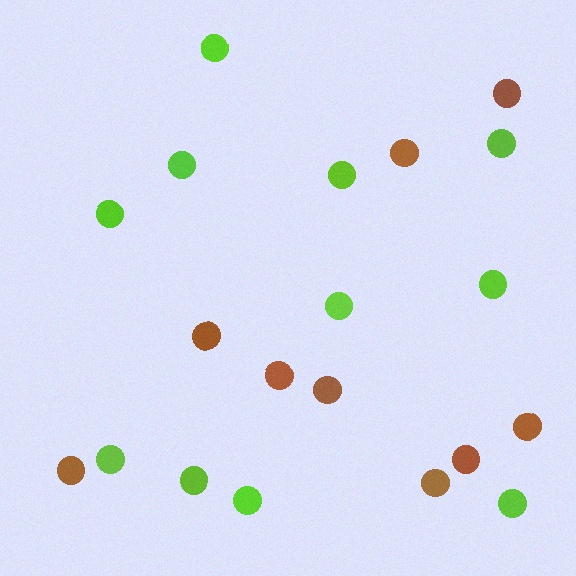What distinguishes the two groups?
There are 2 groups: one group of brown circles (9) and one group of lime circles (11).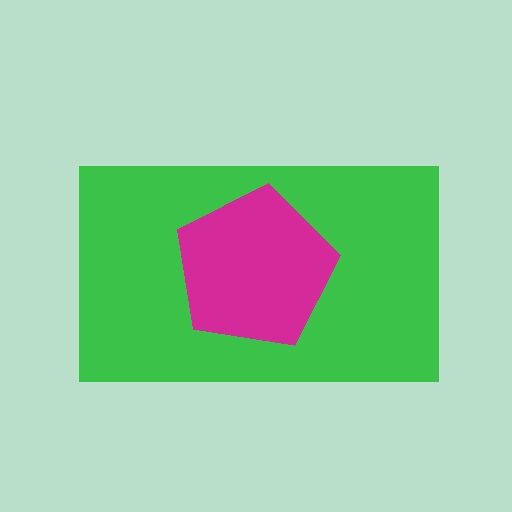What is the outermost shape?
The green rectangle.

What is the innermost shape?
The magenta pentagon.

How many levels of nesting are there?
2.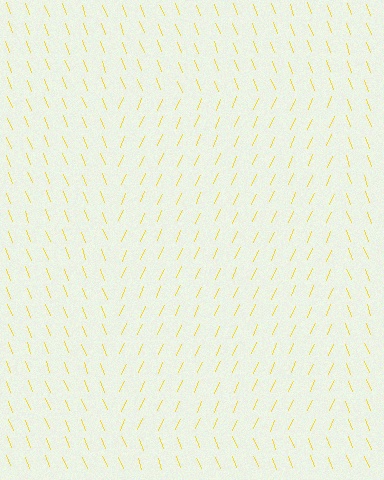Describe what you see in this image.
The image is filled with small yellow line segments. A rectangle region in the image has lines oriented differently from the surrounding lines, creating a visible texture boundary.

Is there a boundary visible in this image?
Yes, there is a texture boundary formed by a change in line orientation.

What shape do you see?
I see a rectangle.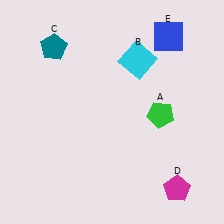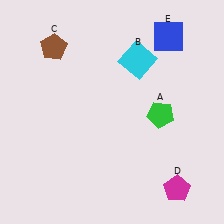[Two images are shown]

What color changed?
The pentagon (C) changed from teal in Image 1 to brown in Image 2.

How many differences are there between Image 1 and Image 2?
There is 1 difference between the two images.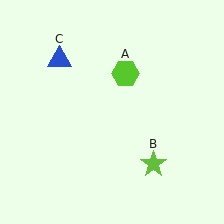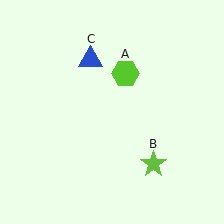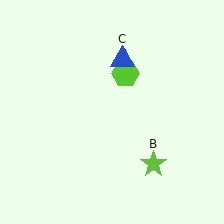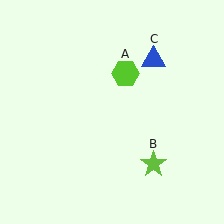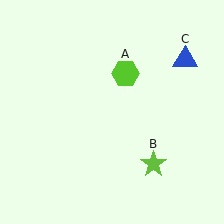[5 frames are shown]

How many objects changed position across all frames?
1 object changed position: blue triangle (object C).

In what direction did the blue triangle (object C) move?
The blue triangle (object C) moved right.